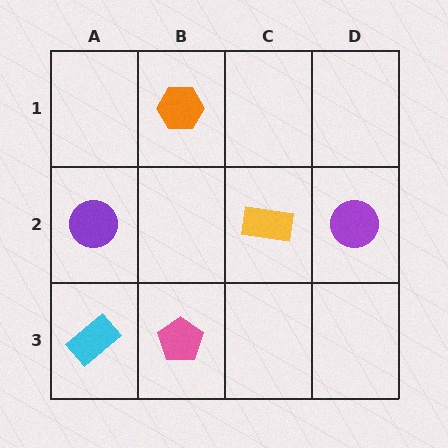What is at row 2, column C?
A yellow rectangle.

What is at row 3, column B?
A pink pentagon.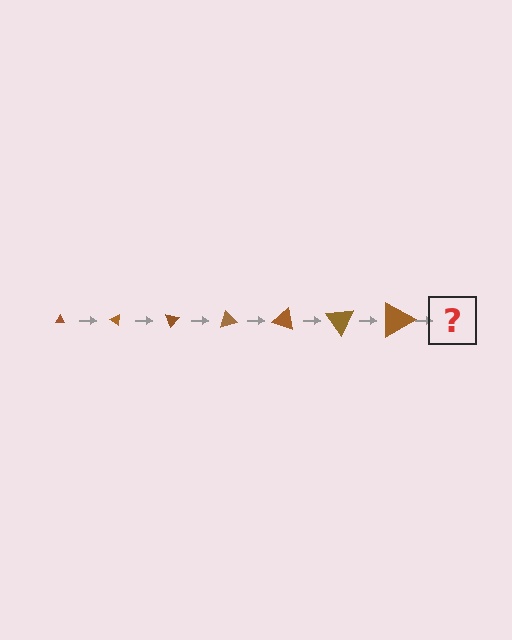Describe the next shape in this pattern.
It should be a triangle, larger than the previous one and rotated 245 degrees from the start.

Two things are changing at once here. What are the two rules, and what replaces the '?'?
The two rules are that the triangle grows larger each step and it rotates 35 degrees each step. The '?' should be a triangle, larger than the previous one and rotated 245 degrees from the start.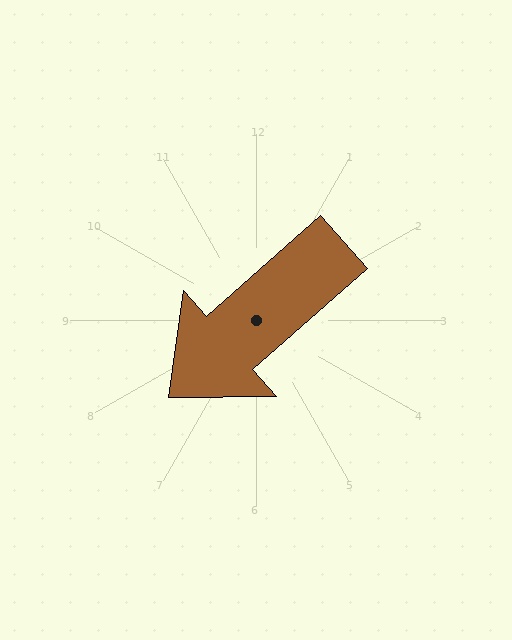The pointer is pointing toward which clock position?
Roughly 8 o'clock.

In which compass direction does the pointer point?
Southwest.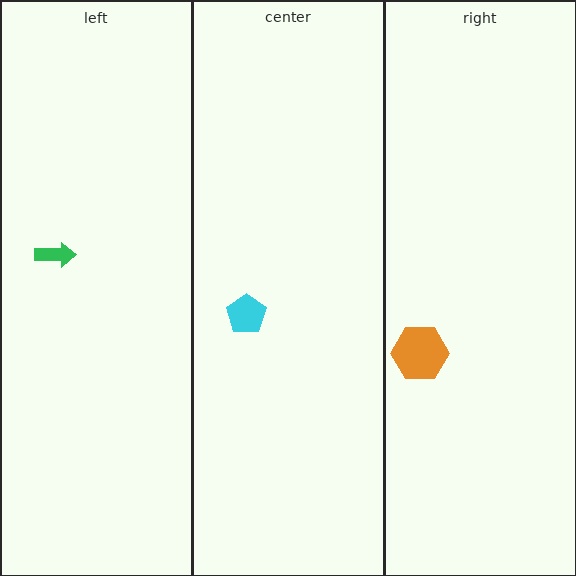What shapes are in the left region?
The green arrow.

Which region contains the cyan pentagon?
The center region.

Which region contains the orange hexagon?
The right region.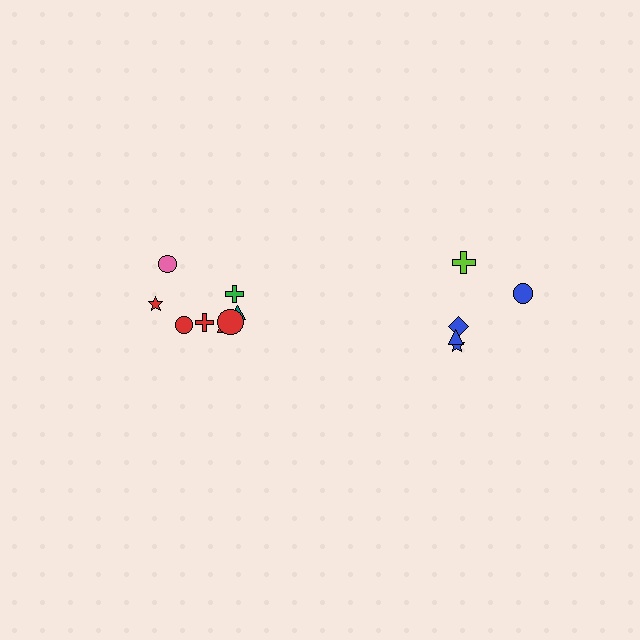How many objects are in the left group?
There are 8 objects.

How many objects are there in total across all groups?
There are 13 objects.